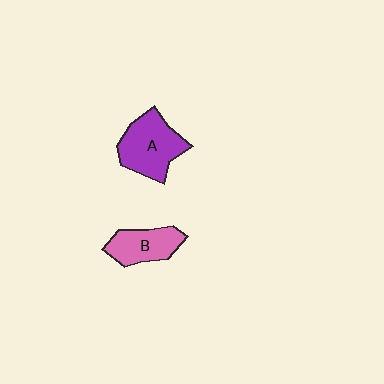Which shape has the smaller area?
Shape B (pink).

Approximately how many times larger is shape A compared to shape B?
Approximately 1.4 times.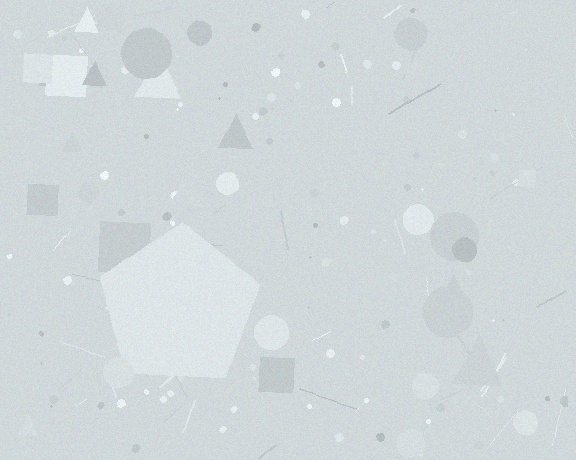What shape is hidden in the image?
A pentagon is hidden in the image.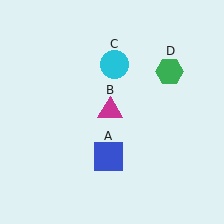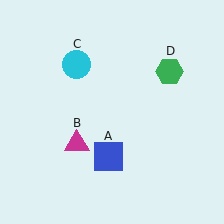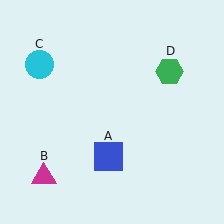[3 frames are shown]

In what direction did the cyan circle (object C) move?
The cyan circle (object C) moved left.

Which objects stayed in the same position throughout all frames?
Blue square (object A) and green hexagon (object D) remained stationary.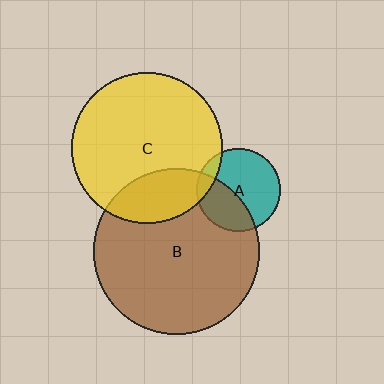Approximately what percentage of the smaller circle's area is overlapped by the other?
Approximately 25%.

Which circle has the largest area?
Circle B (brown).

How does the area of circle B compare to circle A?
Approximately 4.0 times.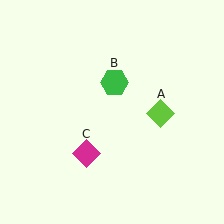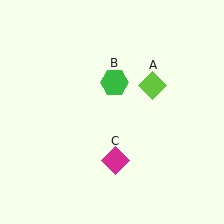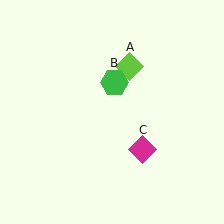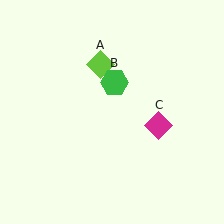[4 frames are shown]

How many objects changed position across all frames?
2 objects changed position: lime diamond (object A), magenta diamond (object C).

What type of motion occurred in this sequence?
The lime diamond (object A), magenta diamond (object C) rotated counterclockwise around the center of the scene.